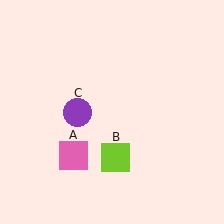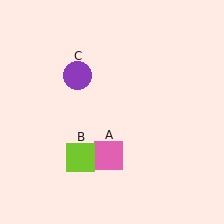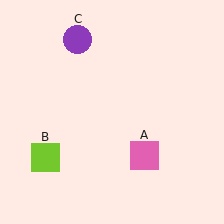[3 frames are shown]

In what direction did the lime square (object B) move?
The lime square (object B) moved left.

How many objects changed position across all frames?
3 objects changed position: pink square (object A), lime square (object B), purple circle (object C).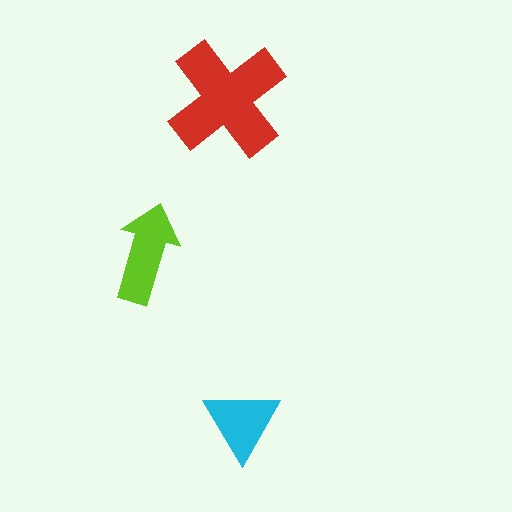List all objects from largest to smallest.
The red cross, the lime arrow, the cyan triangle.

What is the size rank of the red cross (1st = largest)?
1st.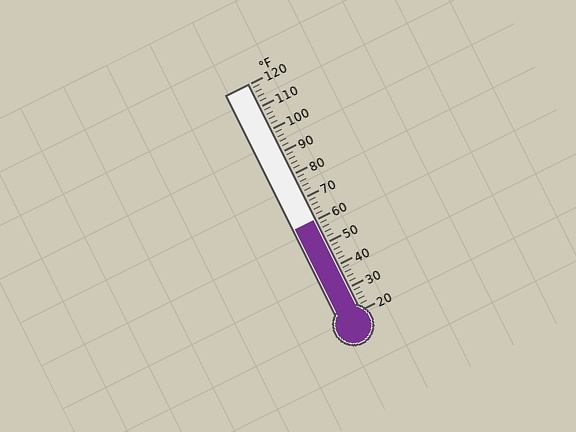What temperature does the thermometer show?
The thermometer shows approximately 60°F.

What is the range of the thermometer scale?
The thermometer scale ranges from 20°F to 120°F.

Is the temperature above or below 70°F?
The temperature is below 70°F.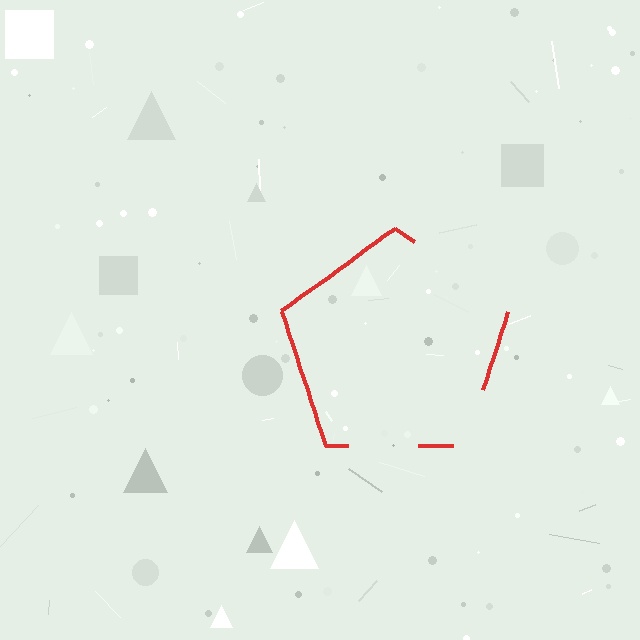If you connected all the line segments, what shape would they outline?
They would outline a pentagon.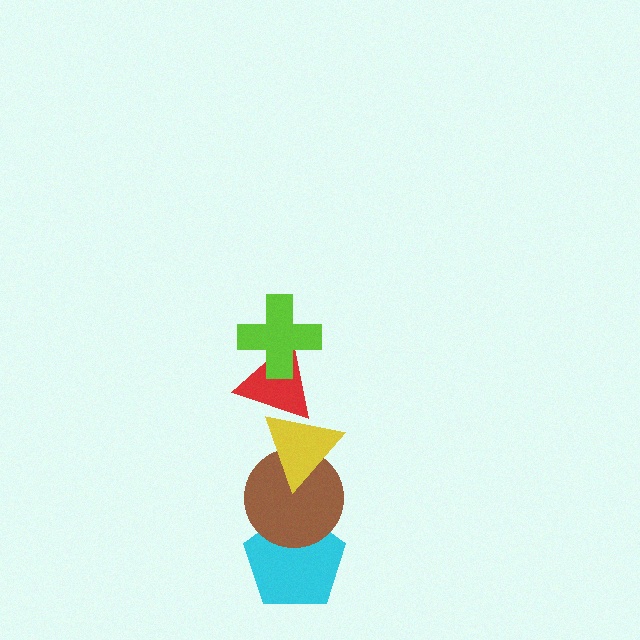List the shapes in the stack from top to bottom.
From top to bottom: the lime cross, the red triangle, the yellow triangle, the brown circle, the cyan pentagon.